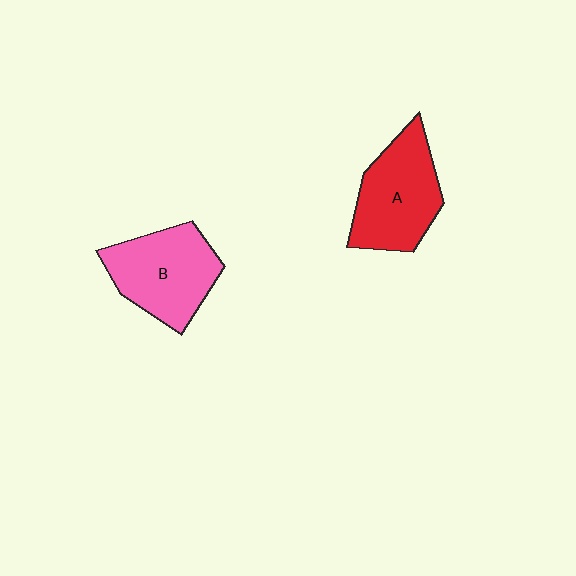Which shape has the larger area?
Shape B (pink).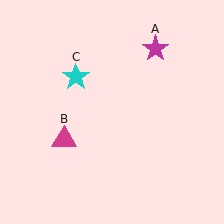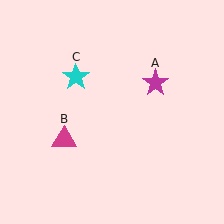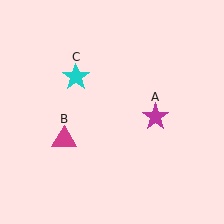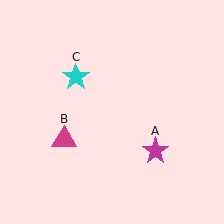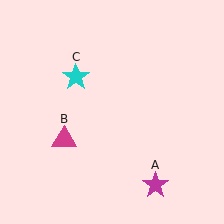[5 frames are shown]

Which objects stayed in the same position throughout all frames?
Magenta triangle (object B) and cyan star (object C) remained stationary.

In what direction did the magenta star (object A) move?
The magenta star (object A) moved down.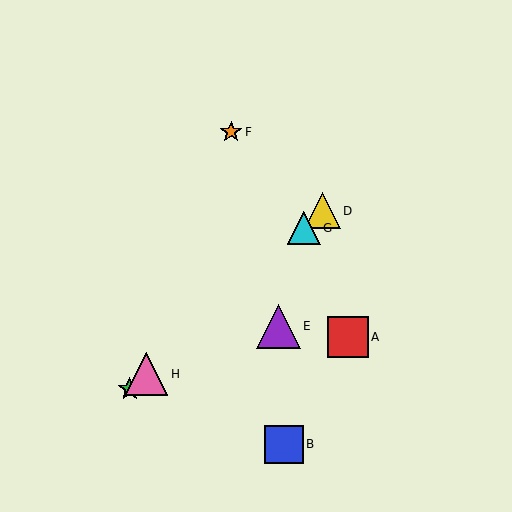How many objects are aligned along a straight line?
4 objects (C, D, G, H) are aligned along a straight line.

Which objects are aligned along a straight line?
Objects C, D, G, H are aligned along a straight line.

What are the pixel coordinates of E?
Object E is at (279, 326).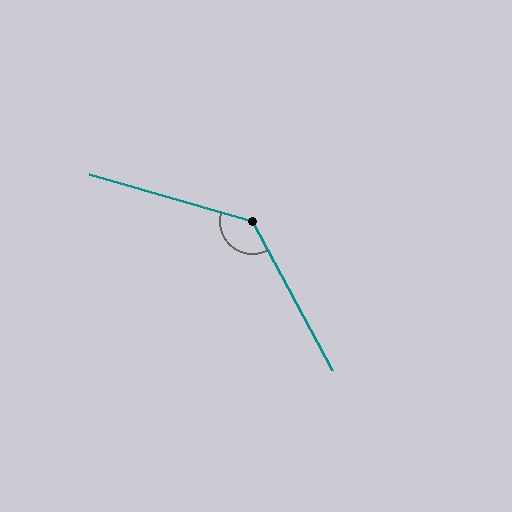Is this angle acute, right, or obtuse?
It is obtuse.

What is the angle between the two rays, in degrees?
Approximately 134 degrees.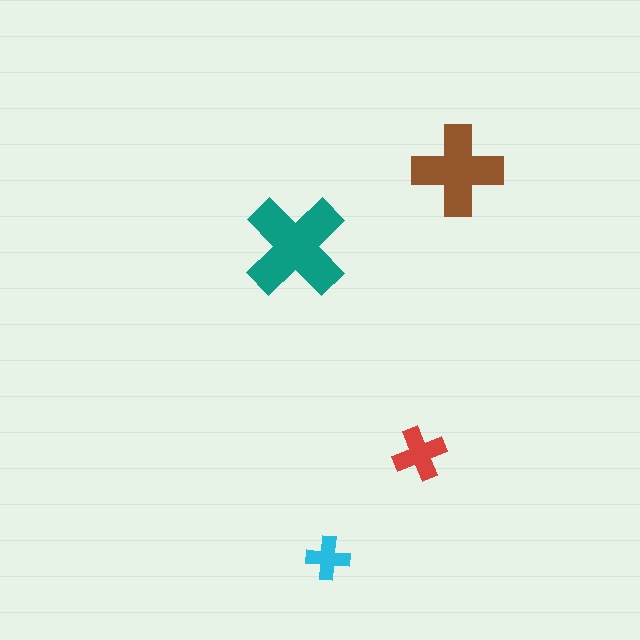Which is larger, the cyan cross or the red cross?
The red one.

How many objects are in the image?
There are 4 objects in the image.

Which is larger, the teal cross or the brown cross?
The teal one.